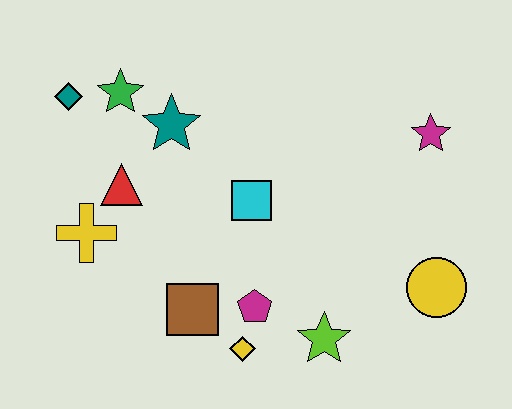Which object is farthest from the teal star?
The yellow circle is farthest from the teal star.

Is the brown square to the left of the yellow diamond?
Yes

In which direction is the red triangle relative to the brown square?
The red triangle is above the brown square.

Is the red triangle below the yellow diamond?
No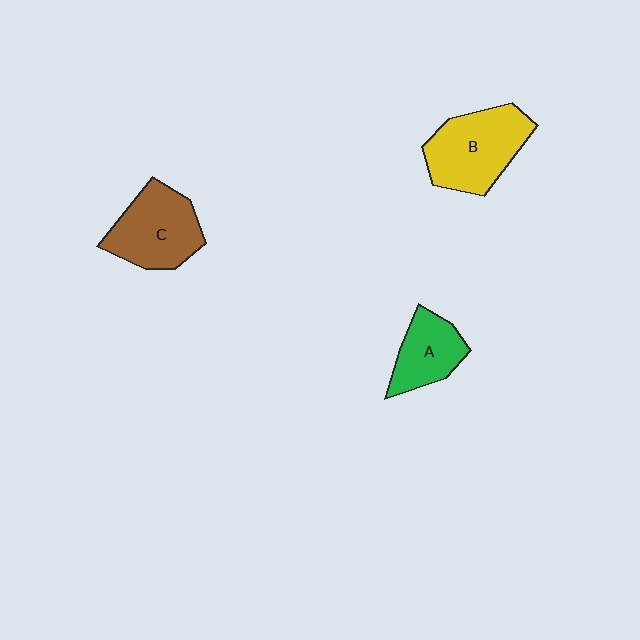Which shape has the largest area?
Shape B (yellow).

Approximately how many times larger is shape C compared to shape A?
Approximately 1.4 times.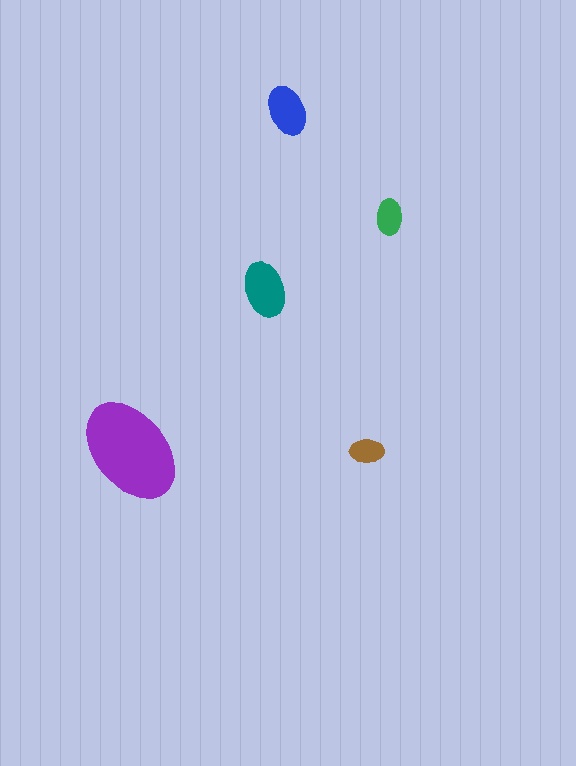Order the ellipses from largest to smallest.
the purple one, the teal one, the blue one, the green one, the brown one.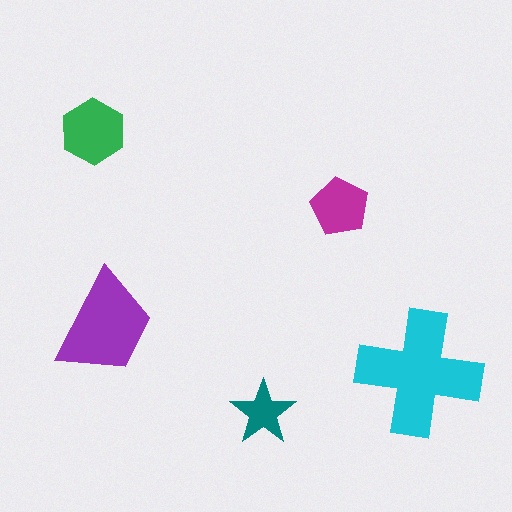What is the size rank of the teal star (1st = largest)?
5th.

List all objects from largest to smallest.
The cyan cross, the purple trapezoid, the green hexagon, the magenta pentagon, the teal star.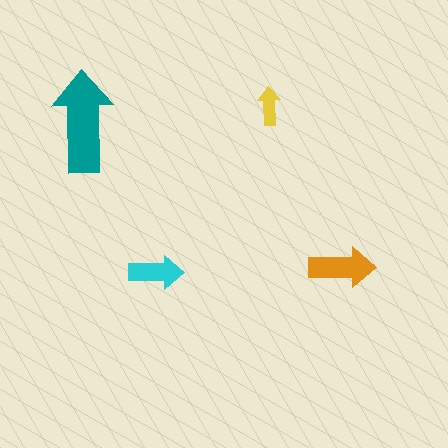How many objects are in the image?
There are 4 objects in the image.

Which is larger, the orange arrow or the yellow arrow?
The orange one.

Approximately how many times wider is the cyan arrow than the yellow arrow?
About 1.5 times wider.